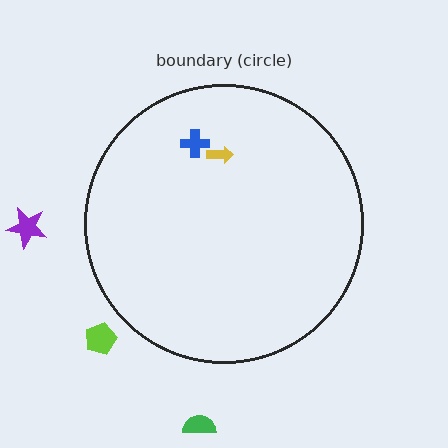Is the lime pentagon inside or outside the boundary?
Outside.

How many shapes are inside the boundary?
2 inside, 3 outside.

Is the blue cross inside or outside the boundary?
Inside.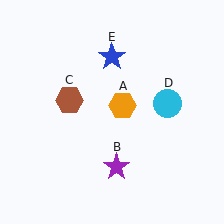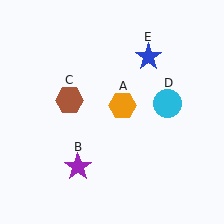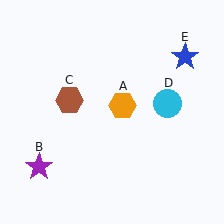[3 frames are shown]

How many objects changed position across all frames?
2 objects changed position: purple star (object B), blue star (object E).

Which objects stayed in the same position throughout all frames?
Orange hexagon (object A) and brown hexagon (object C) and cyan circle (object D) remained stationary.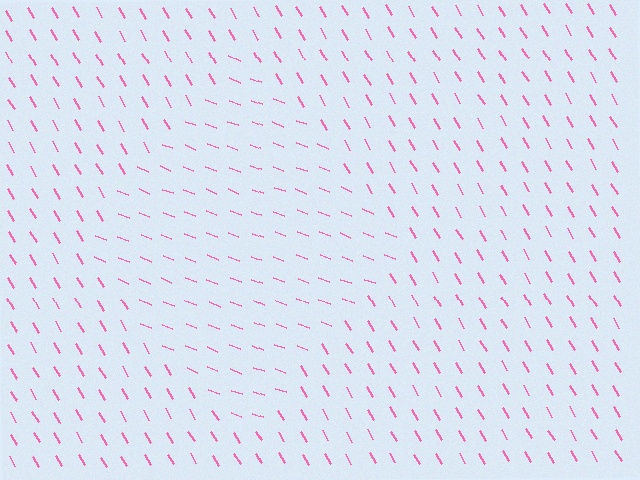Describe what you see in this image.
The image is filled with small pink line segments. A diamond region in the image has lines oriented differently from the surrounding lines, creating a visible texture boundary.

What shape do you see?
I see a diamond.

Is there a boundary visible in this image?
Yes, there is a texture boundary formed by a change in line orientation.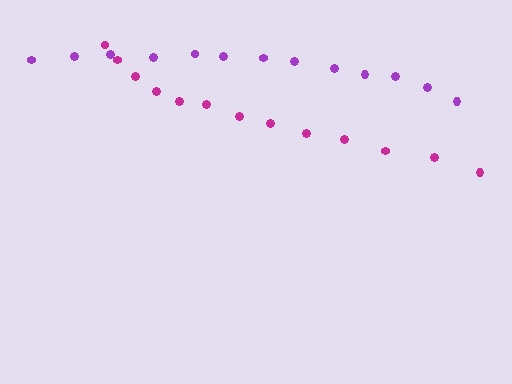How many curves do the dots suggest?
There are 2 distinct paths.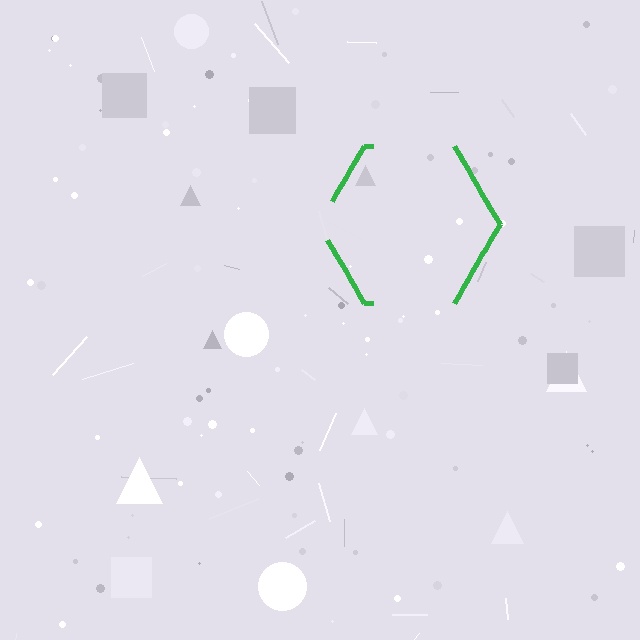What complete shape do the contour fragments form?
The contour fragments form a hexagon.